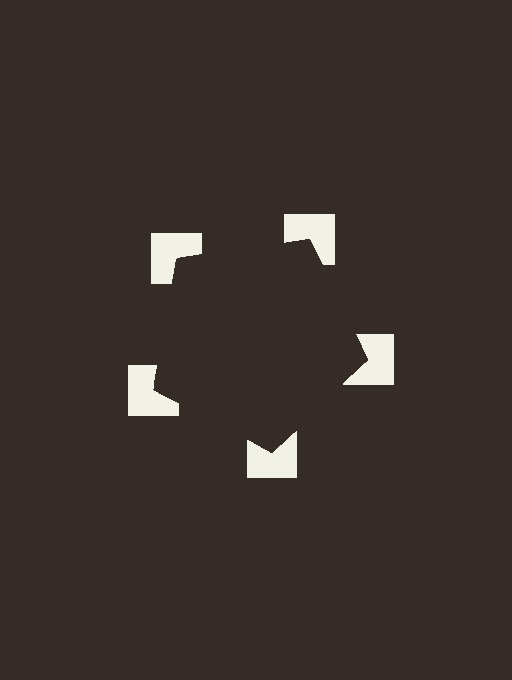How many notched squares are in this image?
There are 5 — one at each vertex of the illusory pentagon.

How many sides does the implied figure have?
5 sides.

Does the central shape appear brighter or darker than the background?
It typically appears slightly darker than the background, even though no actual brightness change is drawn.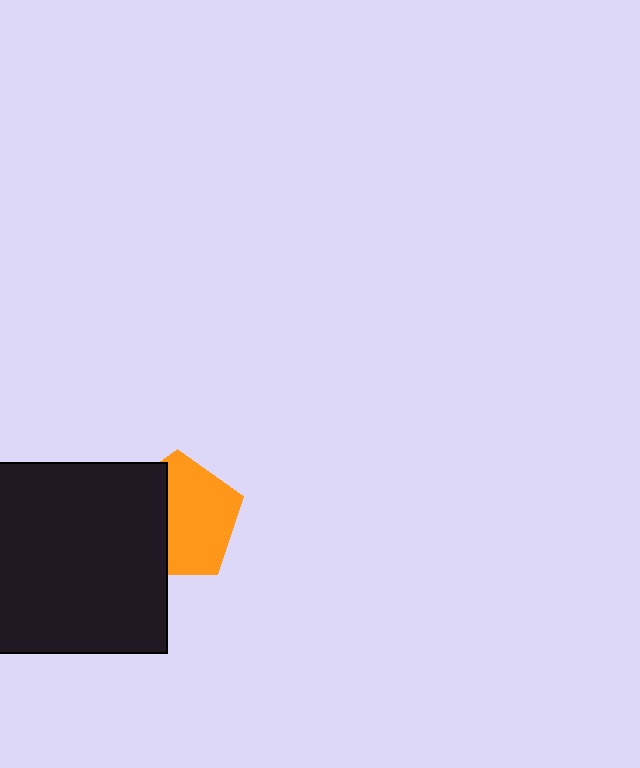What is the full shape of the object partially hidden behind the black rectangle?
The partially hidden object is an orange pentagon.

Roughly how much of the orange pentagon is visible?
About half of it is visible (roughly 61%).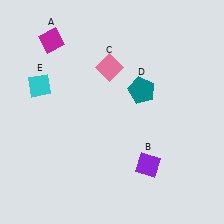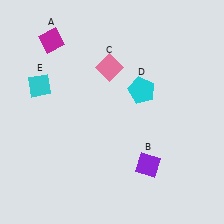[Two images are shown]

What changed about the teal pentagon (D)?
In Image 1, D is teal. In Image 2, it changed to cyan.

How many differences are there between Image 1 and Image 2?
There is 1 difference between the two images.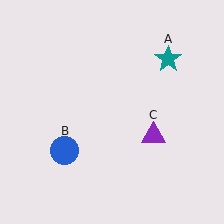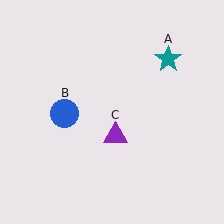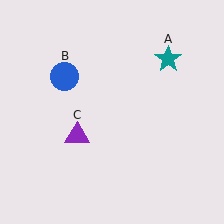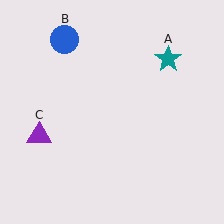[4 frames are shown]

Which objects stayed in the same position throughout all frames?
Teal star (object A) remained stationary.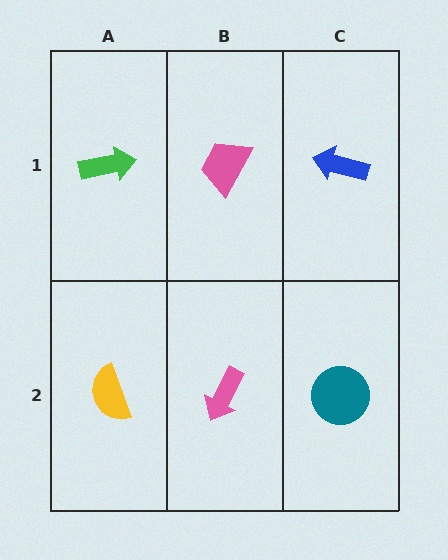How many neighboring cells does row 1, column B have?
3.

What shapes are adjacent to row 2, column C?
A blue arrow (row 1, column C), a pink arrow (row 2, column B).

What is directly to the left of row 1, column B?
A green arrow.